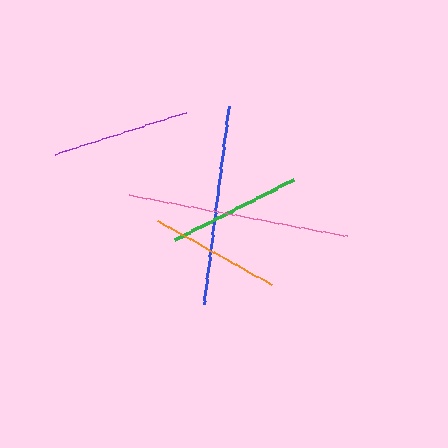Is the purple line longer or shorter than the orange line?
The purple line is longer than the orange line.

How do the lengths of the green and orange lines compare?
The green and orange lines are approximately the same length.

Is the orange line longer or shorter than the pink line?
The pink line is longer than the orange line.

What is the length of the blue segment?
The blue segment is approximately 200 pixels long.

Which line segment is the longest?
The pink line is the longest at approximately 222 pixels.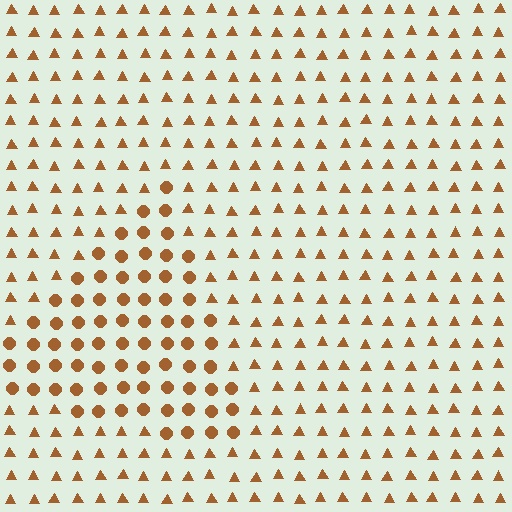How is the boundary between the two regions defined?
The boundary is defined by a change in element shape: circles inside vs. triangles outside. All elements share the same color and spacing.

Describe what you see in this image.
The image is filled with small brown elements arranged in a uniform grid. A triangle-shaped region contains circles, while the surrounding area contains triangles. The boundary is defined purely by the change in element shape.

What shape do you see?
I see a triangle.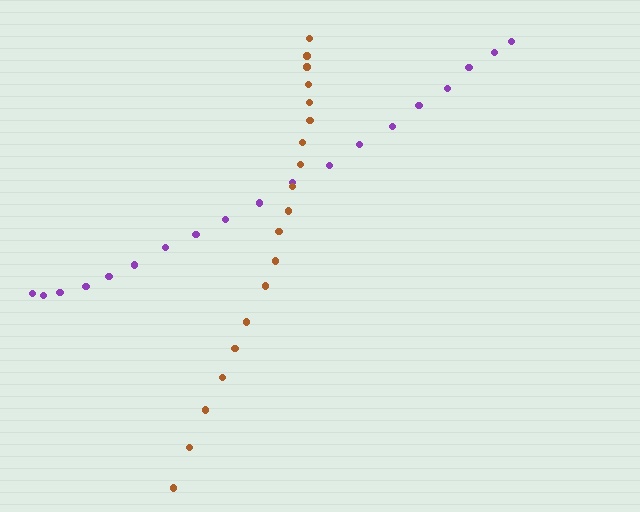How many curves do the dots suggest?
There are 2 distinct paths.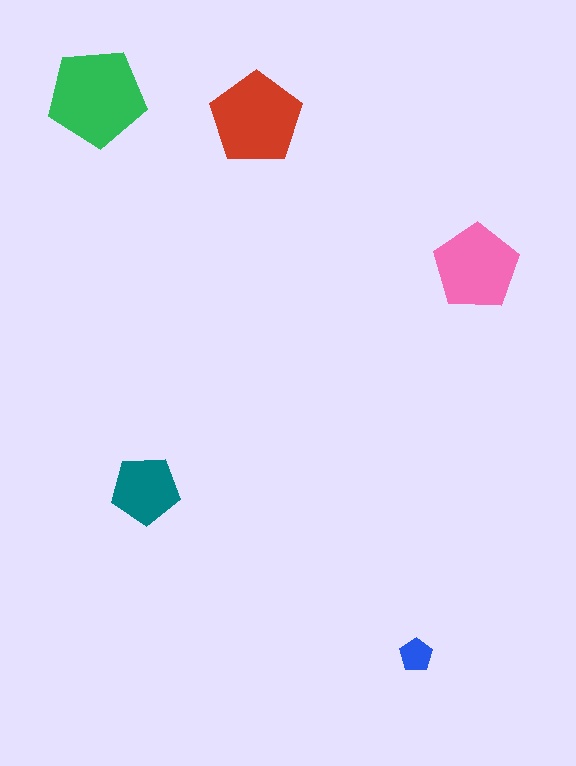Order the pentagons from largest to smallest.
the green one, the red one, the pink one, the teal one, the blue one.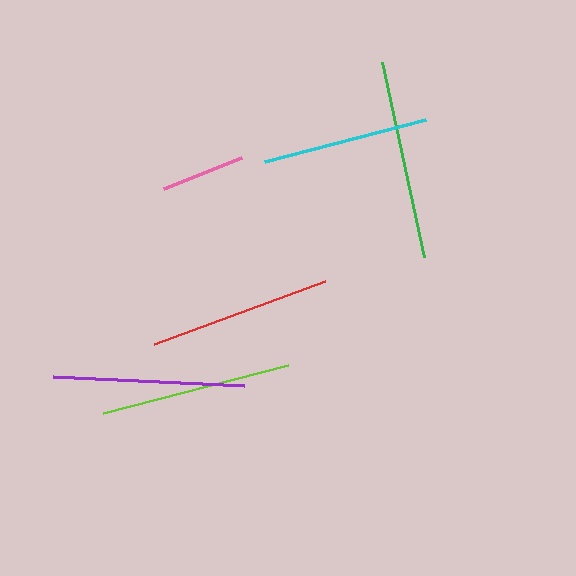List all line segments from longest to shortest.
From longest to shortest: green, purple, lime, red, cyan, pink.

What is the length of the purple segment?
The purple segment is approximately 192 pixels long.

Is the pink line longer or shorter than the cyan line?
The cyan line is longer than the pink line.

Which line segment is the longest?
The green line is the longest at approximately 200 pixels.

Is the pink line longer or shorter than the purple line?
The purple line is longer than the pink line.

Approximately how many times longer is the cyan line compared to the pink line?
The cyan line is approximately 2.0 times the length of the pink line.